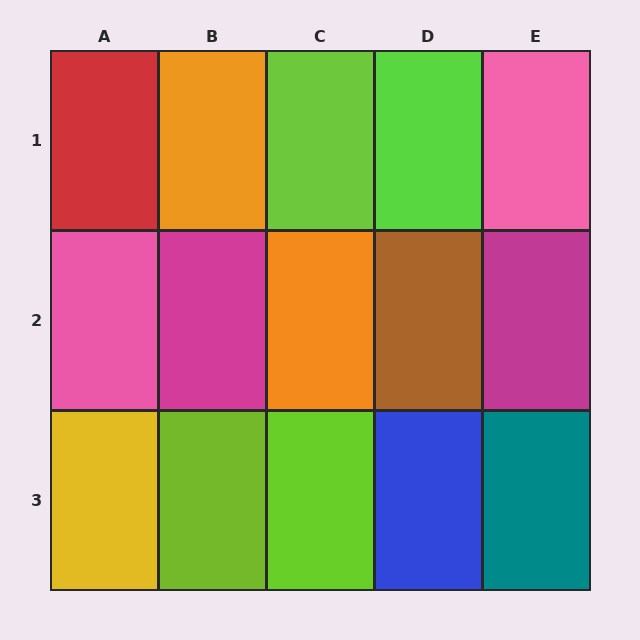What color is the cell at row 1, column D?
Lime.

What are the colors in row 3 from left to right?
Yellow, lime, lime, blue, teal.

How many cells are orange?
2 cells are orange.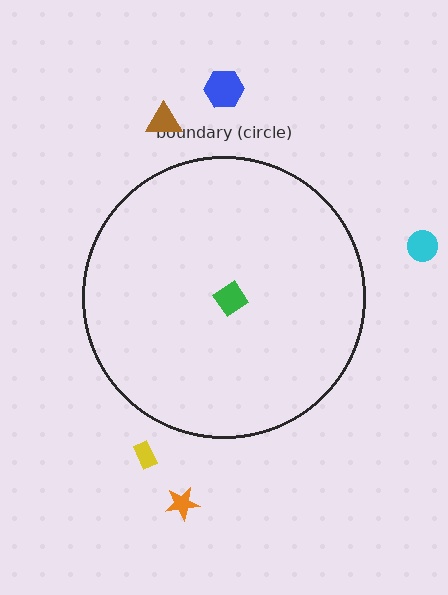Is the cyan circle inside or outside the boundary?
Outside.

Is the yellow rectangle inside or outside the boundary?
Outside.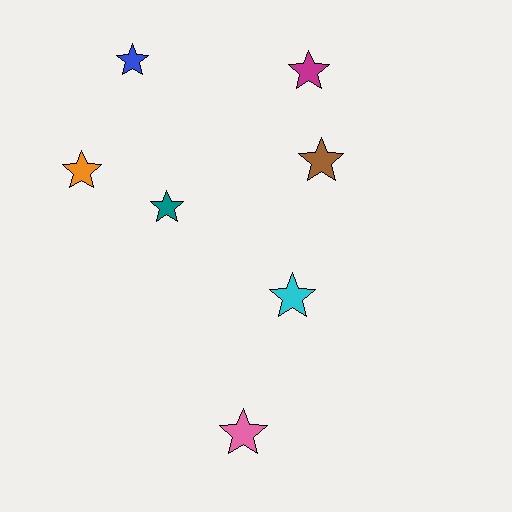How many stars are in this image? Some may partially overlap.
There are 7 stars.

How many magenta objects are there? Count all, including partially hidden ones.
There is 1 magenta object.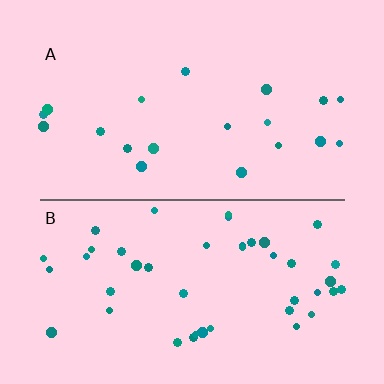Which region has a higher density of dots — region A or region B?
B (the bottom).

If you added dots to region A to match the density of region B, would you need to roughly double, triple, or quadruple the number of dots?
Approximately double.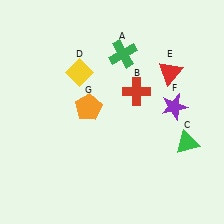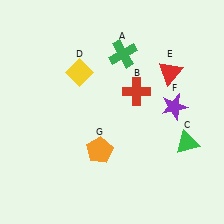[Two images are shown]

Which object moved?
The orange pentagon (G) moved down.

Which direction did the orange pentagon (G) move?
The orange pentagon (G) moved down.